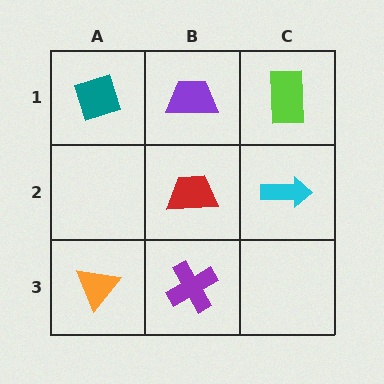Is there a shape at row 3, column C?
No, that cell is empty.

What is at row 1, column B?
A purple trapezoid.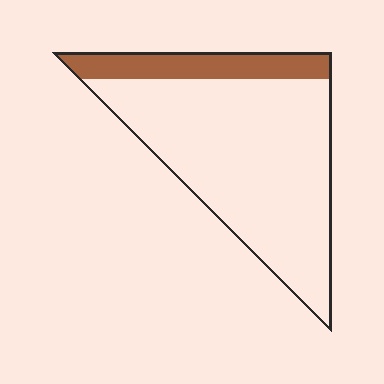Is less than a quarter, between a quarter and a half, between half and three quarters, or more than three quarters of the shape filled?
Less than a quarter.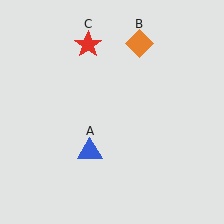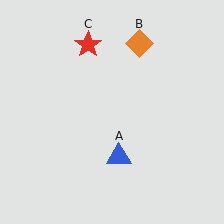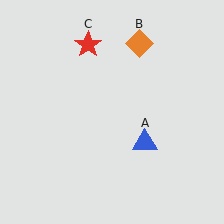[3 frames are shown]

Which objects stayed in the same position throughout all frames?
Orange diamond (object B) and red star (object C) remained stationary.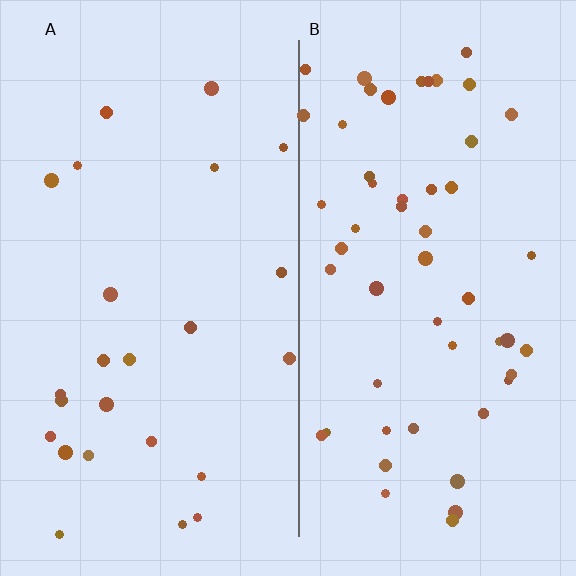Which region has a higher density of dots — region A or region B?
B (the right).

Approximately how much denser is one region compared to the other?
Approximately 2.2× — region B over region A.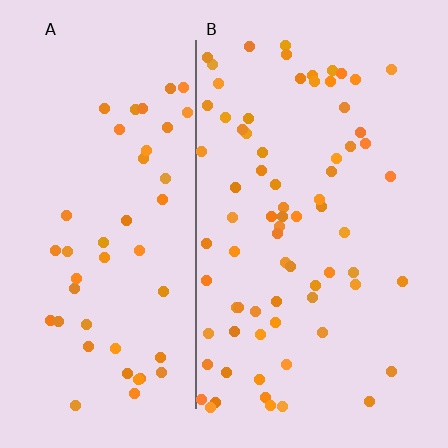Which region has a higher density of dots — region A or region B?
B (the right).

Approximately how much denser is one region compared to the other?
Approximately 1.6× — region B over region A.